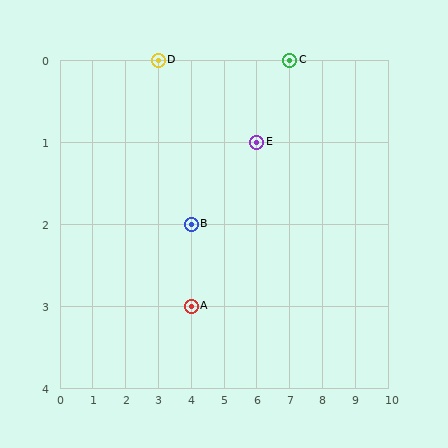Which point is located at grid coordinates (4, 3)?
Point A is at (4, 3).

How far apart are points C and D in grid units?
Points C and D are 4 columns apart.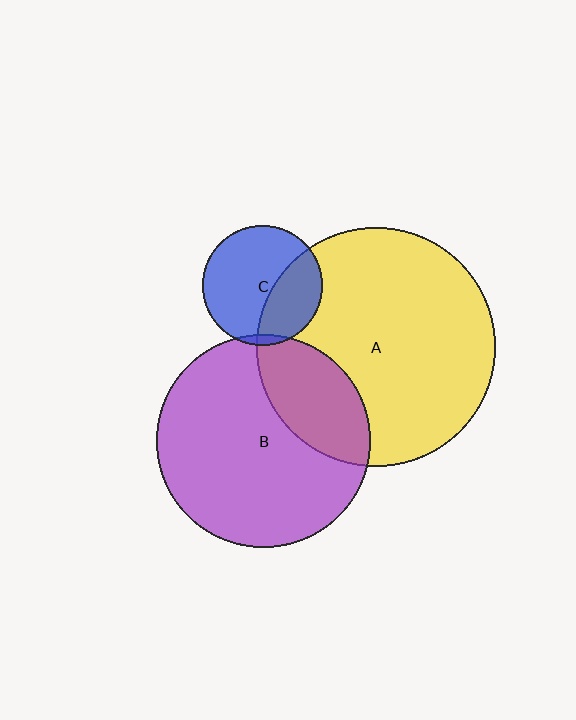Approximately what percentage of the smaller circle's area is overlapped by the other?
Approximately 5%.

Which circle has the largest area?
Circle A (yellow).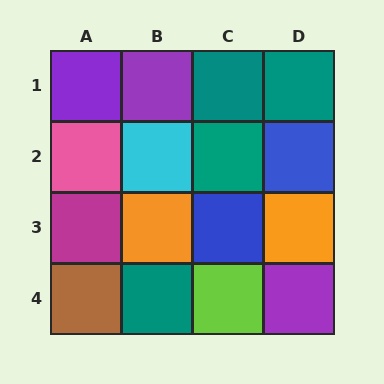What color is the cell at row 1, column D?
Teal.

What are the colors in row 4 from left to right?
Brown, teal, lime, purple.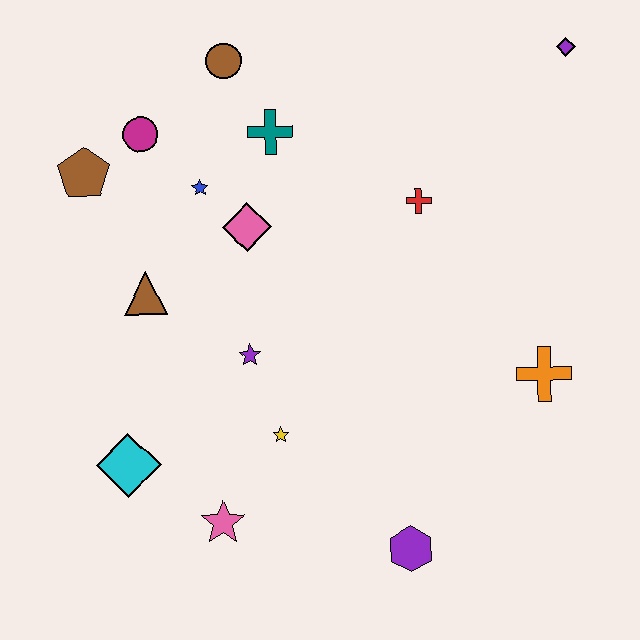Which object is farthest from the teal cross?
The purple hexagon is farthest from the teal cross.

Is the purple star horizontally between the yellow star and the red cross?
No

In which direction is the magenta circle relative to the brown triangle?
The magenta circle is above the brown triangle.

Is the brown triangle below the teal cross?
Yes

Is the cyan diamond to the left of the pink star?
Yes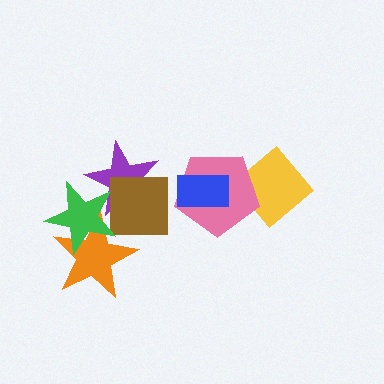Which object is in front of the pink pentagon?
The blue rectangle is in front of the pink pentagon.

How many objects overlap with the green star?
3 objects overlap with the green star.